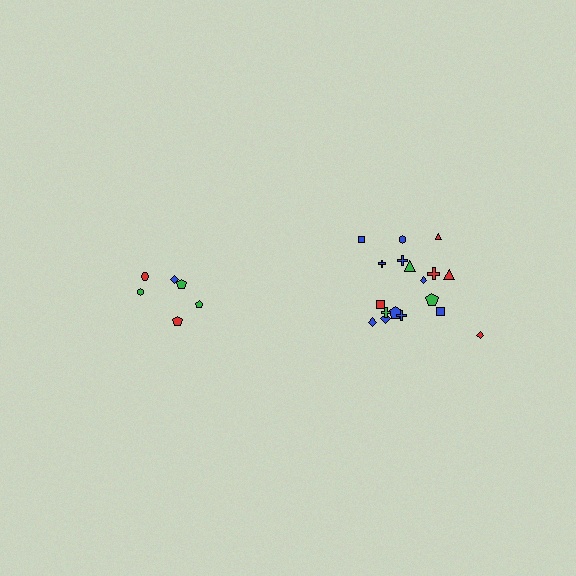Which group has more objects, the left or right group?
The right group.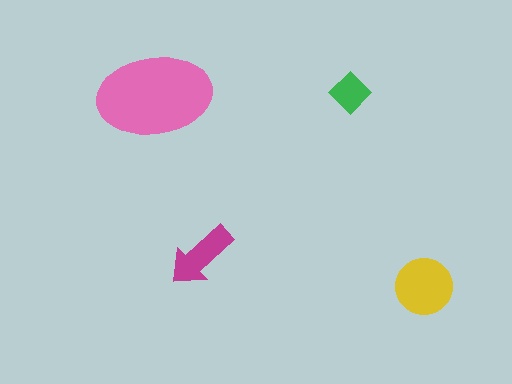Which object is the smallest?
The green diamond.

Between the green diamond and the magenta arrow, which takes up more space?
The magenta arrow.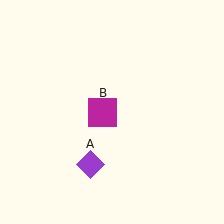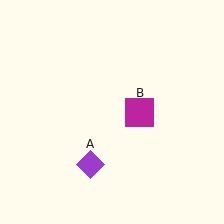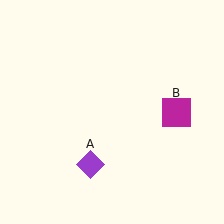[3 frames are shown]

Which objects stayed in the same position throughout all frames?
Purple diamond (object A) remained stationary.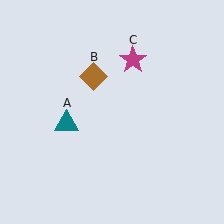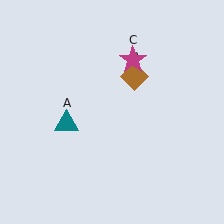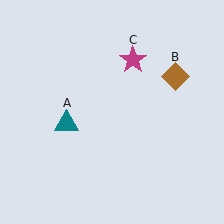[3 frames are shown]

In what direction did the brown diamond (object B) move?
The brown diamond (object B) moved right.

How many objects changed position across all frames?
1 object changed position: brown diamond (object B).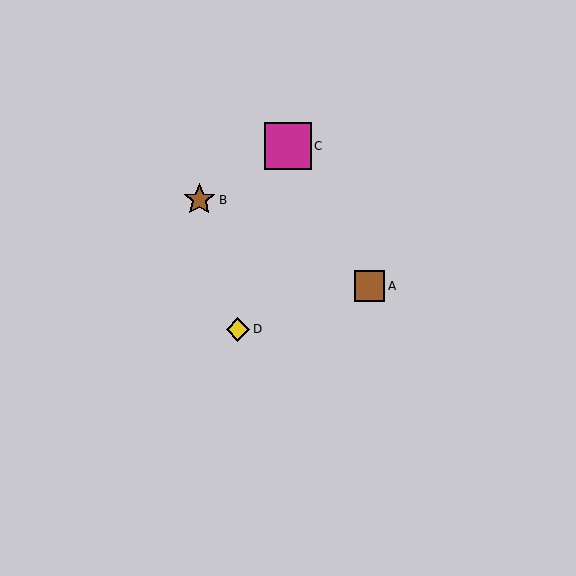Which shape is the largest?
The magenta square (labeled C) is the largest.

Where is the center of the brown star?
The center of the brown star is at (199, 200).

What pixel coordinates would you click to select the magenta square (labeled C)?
Click at (288, 146) to select the magenta square C.